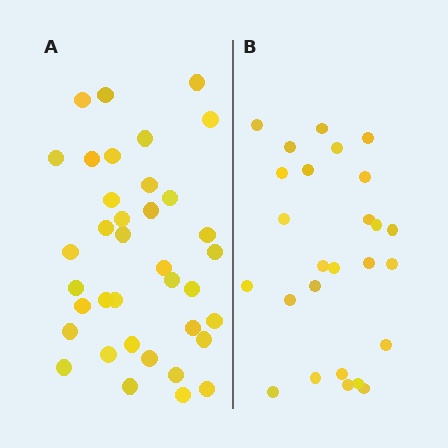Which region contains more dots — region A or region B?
Region A (the left region) has more dots.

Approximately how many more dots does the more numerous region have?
Region A has roughly 12 or so more dots than region B.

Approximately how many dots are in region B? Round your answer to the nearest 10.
About 30 dots. (The exact count is 26, which rounds to 30.)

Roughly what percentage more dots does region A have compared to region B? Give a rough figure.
About 40% more.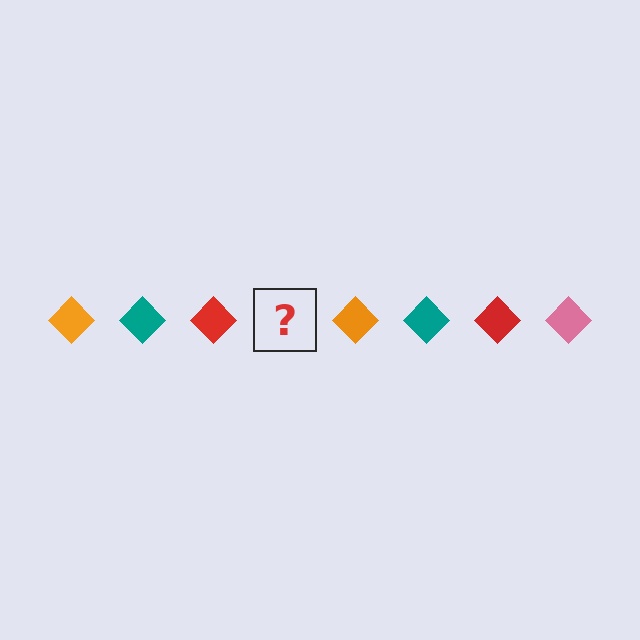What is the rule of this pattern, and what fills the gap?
The rule is that the pattern cycles through orange, teal, red, pink diamonds. The gap should be filled with a pink diamond.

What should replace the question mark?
The question mark should be replaced with a pink diamond.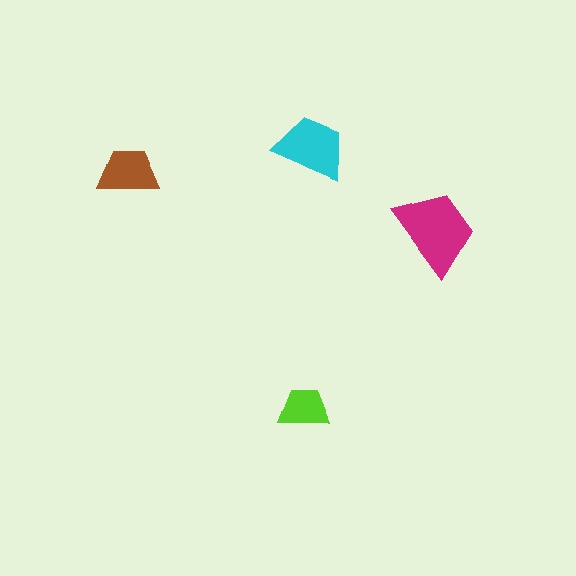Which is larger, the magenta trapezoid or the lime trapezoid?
The magenta one.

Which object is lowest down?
The lime trapezoid is bottommost.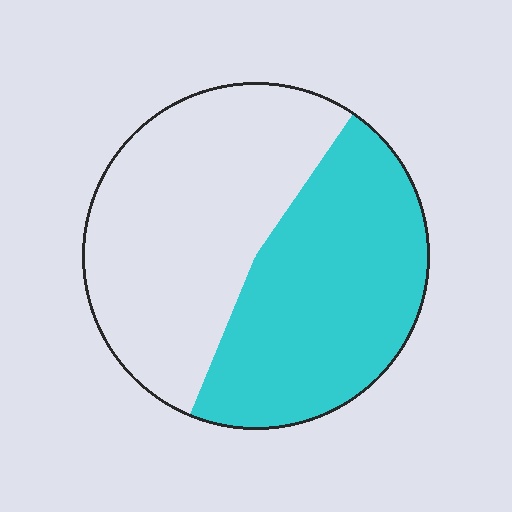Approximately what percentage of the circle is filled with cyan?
Approximately 45%.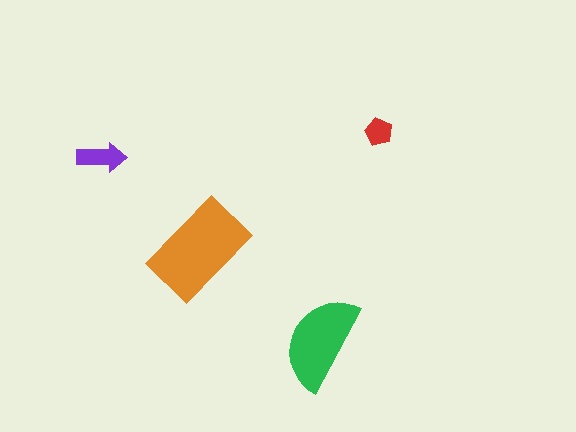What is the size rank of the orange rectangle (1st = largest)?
1st.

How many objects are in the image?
There are 4 objects in the image.